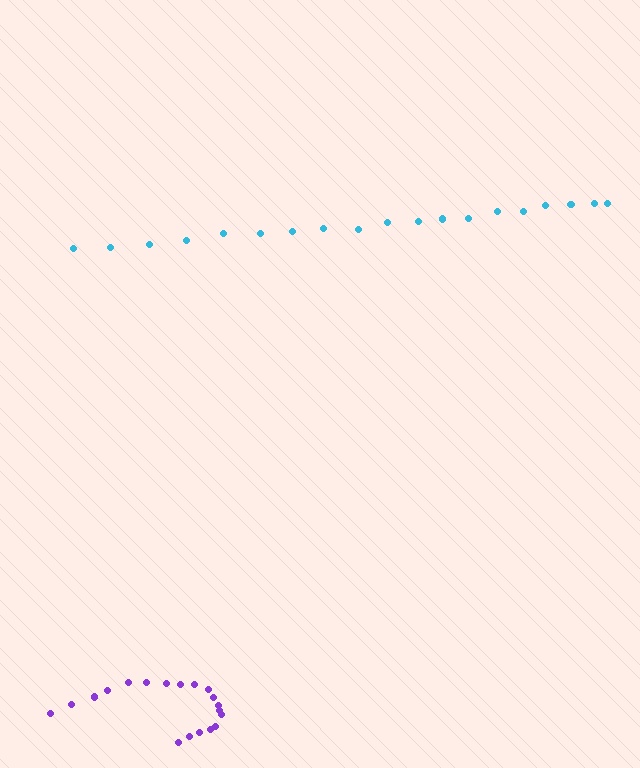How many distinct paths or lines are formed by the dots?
There are 2 distinct paths.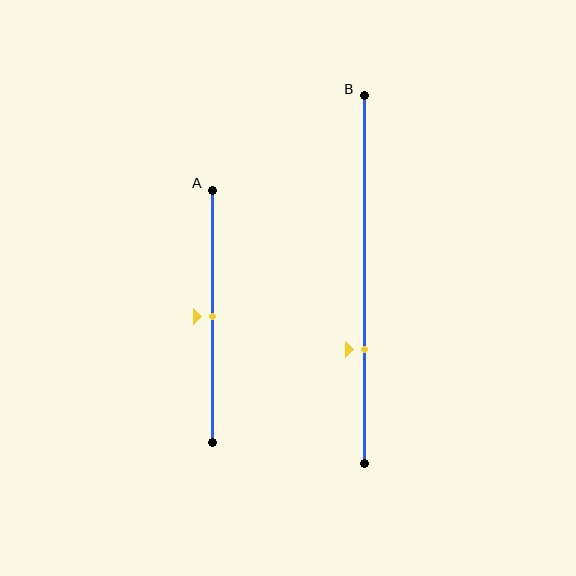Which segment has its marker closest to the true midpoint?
Segment A has its marker closest to the true midpoint.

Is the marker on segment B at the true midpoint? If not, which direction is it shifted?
No, the marker on segment B is shifted downward by about 19% of the segment length.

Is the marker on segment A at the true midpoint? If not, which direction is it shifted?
Yes, the marker on segment A is at the true midpoint.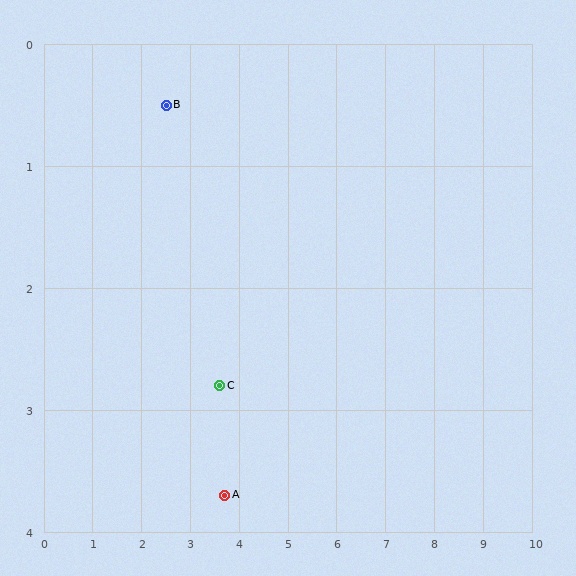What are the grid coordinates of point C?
Point C is at approximately (3.6, 2.8).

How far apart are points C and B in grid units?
Points C and B are about 2.5 grid units apart.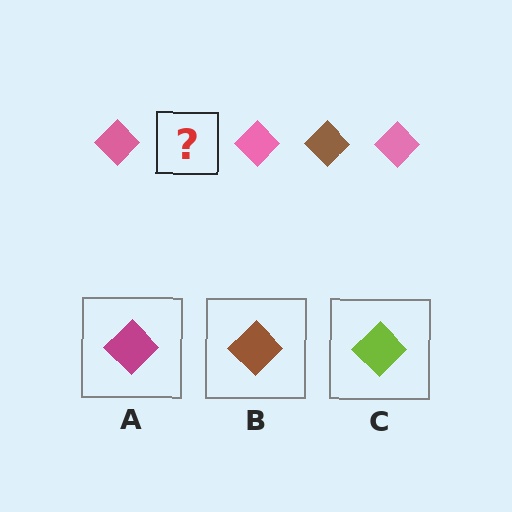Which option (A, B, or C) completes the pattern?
B.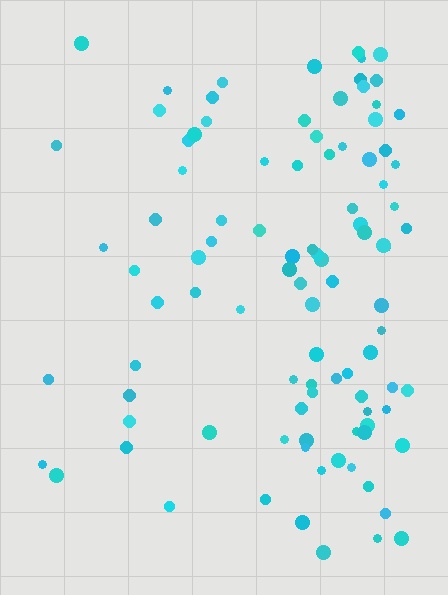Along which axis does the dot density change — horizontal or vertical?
Horizontal.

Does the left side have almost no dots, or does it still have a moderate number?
Still a moderate number, just noticeably fewer than the right.